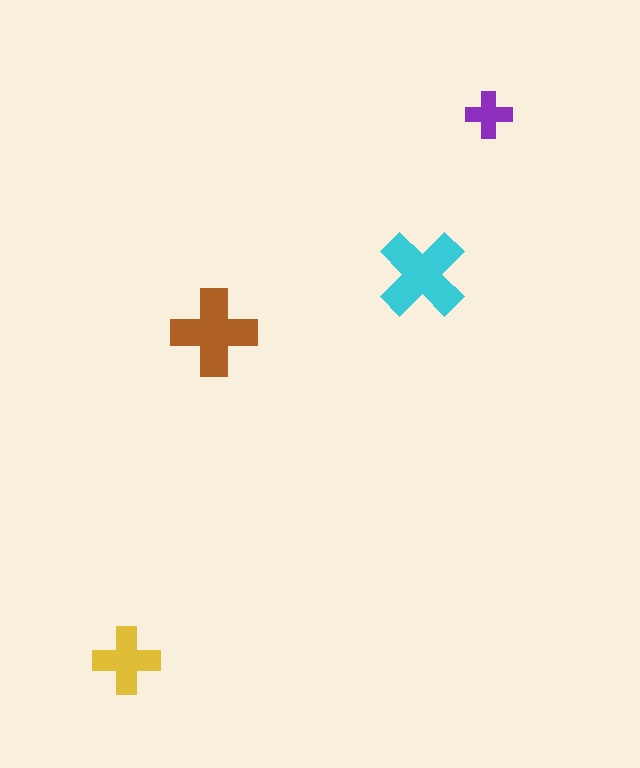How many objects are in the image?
There are 4 objects in the image.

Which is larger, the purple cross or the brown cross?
The brown one.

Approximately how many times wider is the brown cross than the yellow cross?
About 1.5 times wider.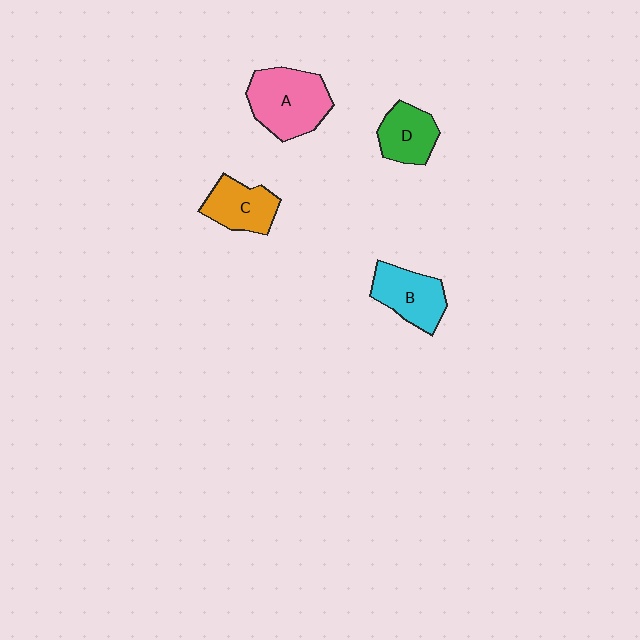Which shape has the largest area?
Shape A (pink).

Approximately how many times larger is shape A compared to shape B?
Approximately 1.4 times.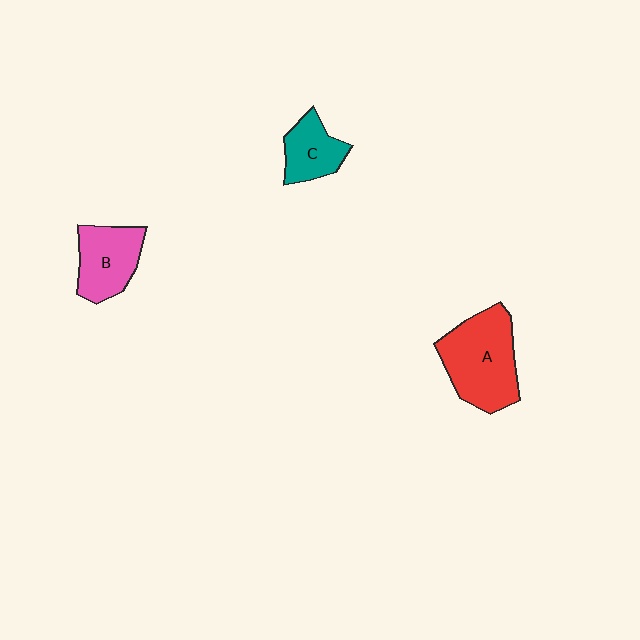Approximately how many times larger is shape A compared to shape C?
Approximately 2.0 times.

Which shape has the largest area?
Shape A (red).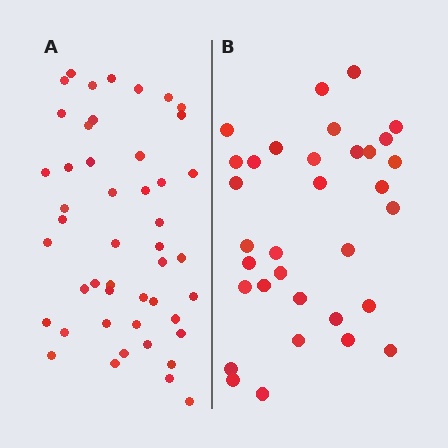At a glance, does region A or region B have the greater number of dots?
Region A (the left region) has more dots.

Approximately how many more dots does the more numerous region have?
Region A has approximately 15 more dots than region B.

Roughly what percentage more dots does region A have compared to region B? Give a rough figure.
About 40% more.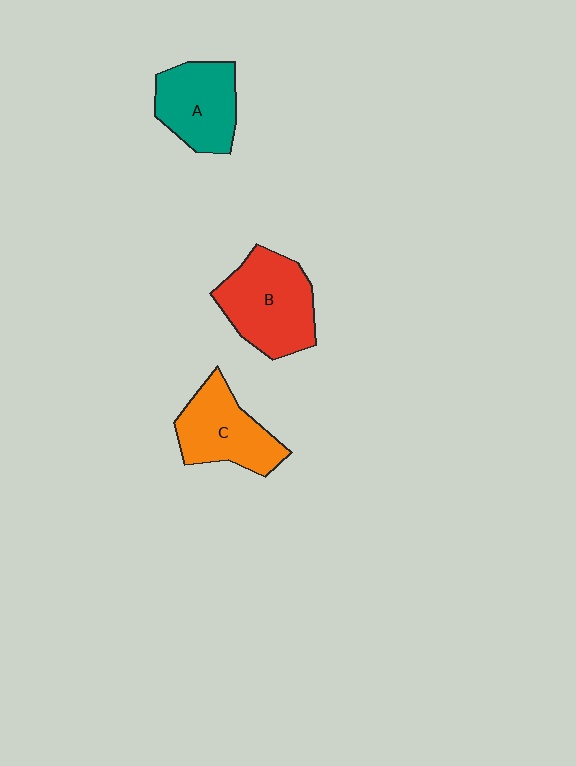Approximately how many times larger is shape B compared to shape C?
Approximately 1.2 times.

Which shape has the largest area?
Shape B (red).